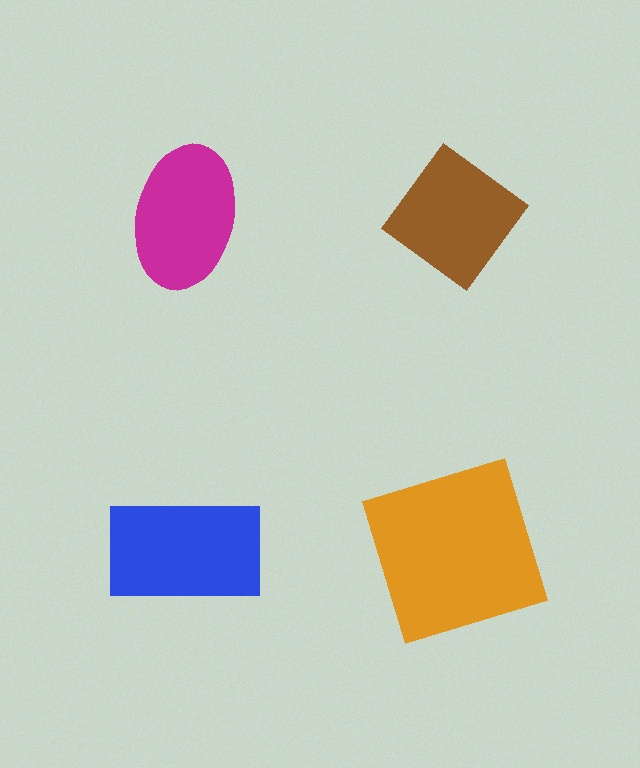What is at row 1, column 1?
A magenta ellipse.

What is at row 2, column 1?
A blue rectangle.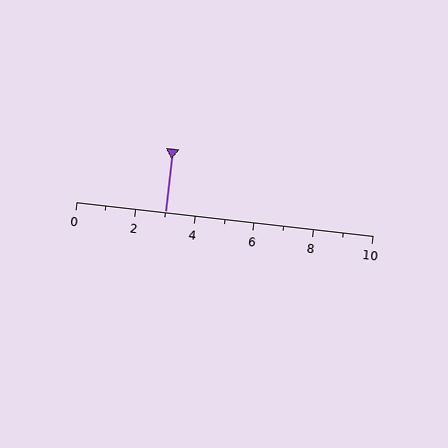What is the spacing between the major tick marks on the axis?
The major ticks are spaced 2 apart.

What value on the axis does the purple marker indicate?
The marker indicates approximately 3.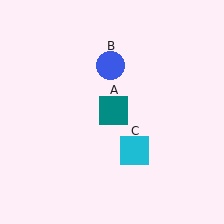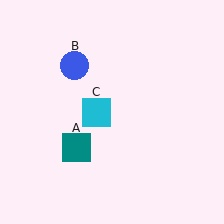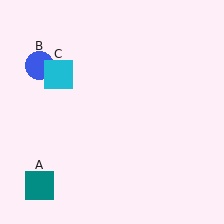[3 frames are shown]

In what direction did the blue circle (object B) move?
The blue circle (object B) moved left.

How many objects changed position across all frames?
3 objects changed position: teal square (object A), blue circle (object B), cyan square (object C).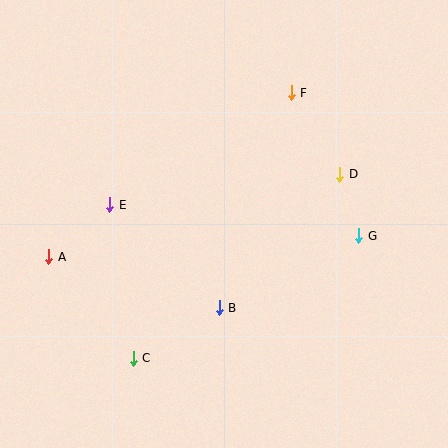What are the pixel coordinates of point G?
Point G is at (359, 236).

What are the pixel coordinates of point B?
Point B is at (219, 308).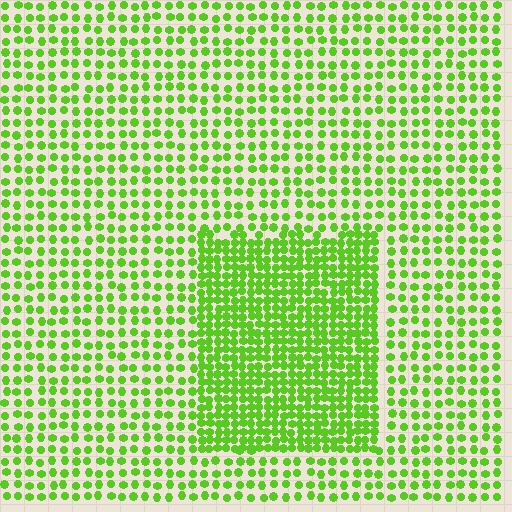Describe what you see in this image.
The image contains small lime elements arranged at two different densities. A rectangle-shaped region is visible where the elements are more densely packed than the surrounding area.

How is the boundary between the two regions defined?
The boundary is defined by a change in element density (approximately 2.0x ratio). All elements are the same color, size, and shape.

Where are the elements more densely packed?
The elements are more densely packed inside the rectangle boundary.